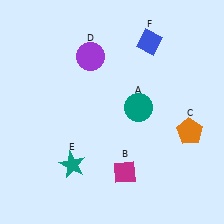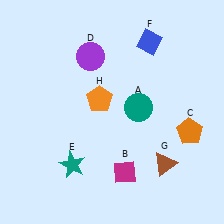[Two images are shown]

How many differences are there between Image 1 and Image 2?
There are 2 differences between the two images.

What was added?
A brown triangle (G), an orange pentagon (H) were added in Image 2.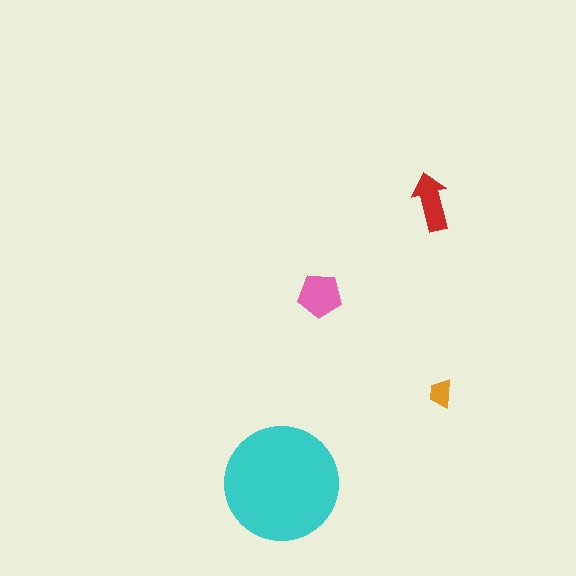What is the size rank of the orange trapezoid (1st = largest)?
4th.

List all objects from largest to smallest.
The cyan circle, the pink pentagon, the red arrow, the orange trapezoid.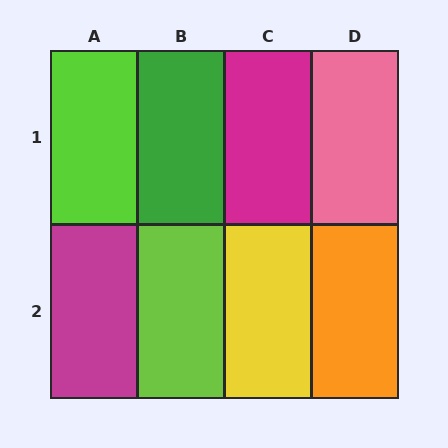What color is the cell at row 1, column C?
Magenta.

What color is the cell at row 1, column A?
Lime.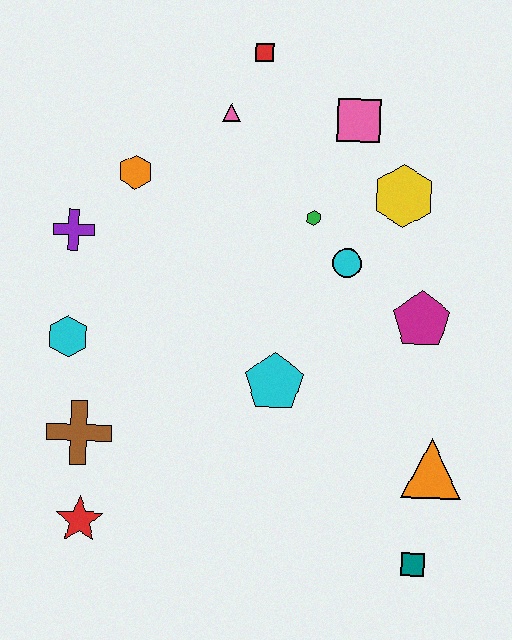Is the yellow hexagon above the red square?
No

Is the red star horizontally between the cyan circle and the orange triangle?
No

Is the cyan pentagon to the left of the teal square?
Yes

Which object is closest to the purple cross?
The orange hexagon is closest to the purple cross.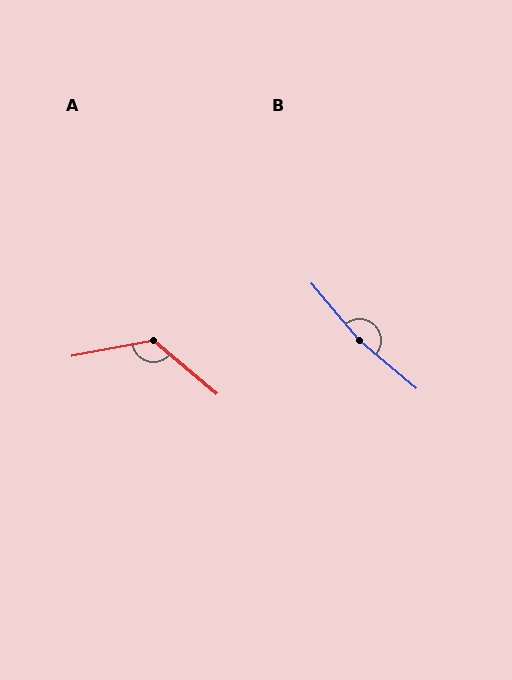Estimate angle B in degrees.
Approximately 170 degrees.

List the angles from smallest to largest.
A (130°), B (170°).